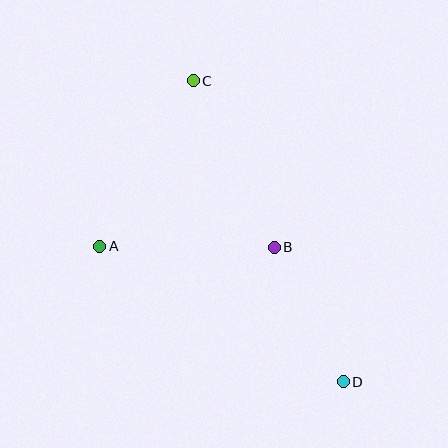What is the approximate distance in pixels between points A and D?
The distance between A and D is approximately 278 pixels.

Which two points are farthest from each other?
Points C and D are farthest from each other.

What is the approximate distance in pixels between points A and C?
The distance between A and C is approximately 190 pixels.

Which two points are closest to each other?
Points B and D are closest to each other.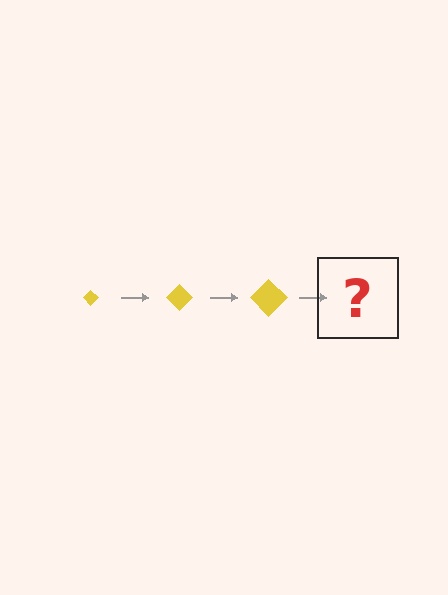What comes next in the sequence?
The next element should be a yellow diamond, larger than the previous one.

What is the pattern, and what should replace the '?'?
The pattern is that the diamond gets progressively larger each step. The '?' should be a yellow diamond, larger than the previous one.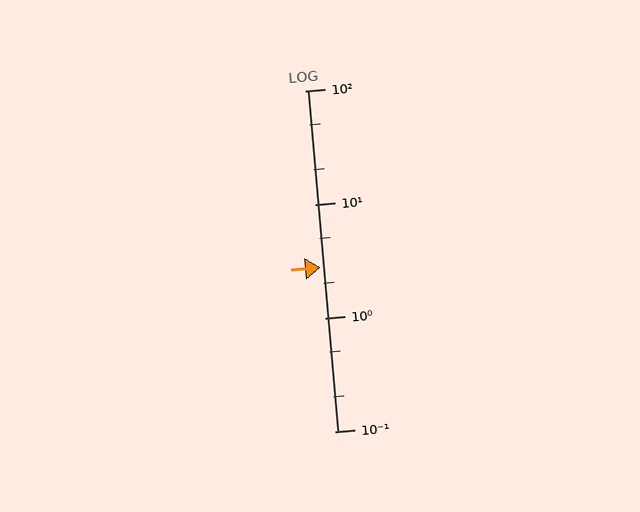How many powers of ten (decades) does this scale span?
The scale spans 3 decades, from 0.1 to 100.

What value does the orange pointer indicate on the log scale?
The pointer indicates approximately 2.8.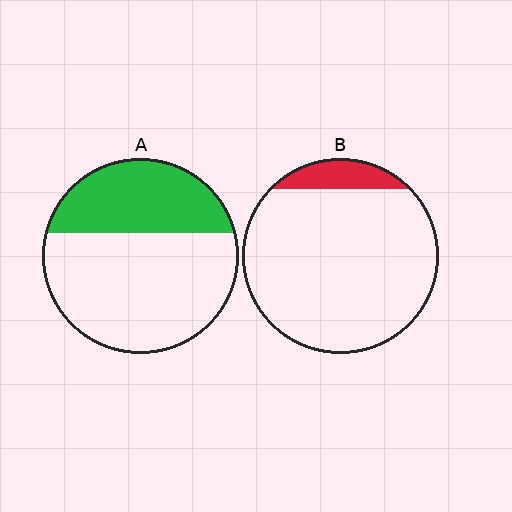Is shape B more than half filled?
No.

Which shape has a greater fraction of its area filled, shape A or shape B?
Shape A.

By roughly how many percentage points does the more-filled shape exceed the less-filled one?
By roughly 25 percentage points (A over B).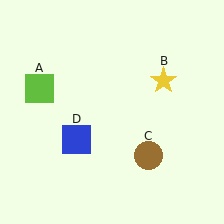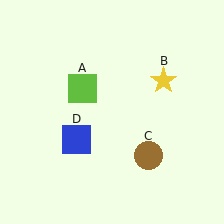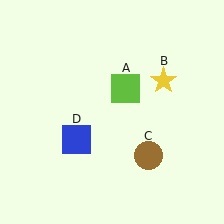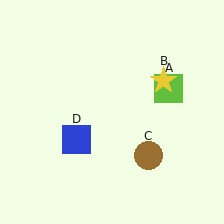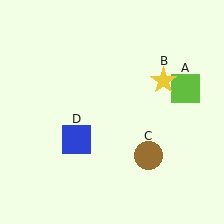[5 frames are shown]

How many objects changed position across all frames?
1 object changed position: lime square (object A).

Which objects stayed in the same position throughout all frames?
Yellow star (object B) and brown circle (object C) and blue square (object D) remained stationary.